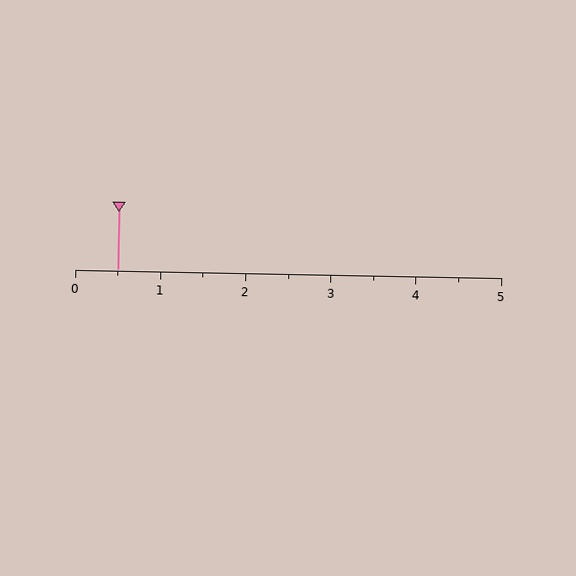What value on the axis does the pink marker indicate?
The marker indicates approximately 0.5.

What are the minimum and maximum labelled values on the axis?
The axis runs from 0 to 5.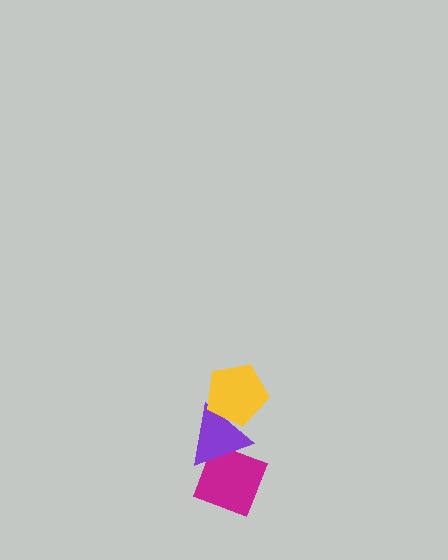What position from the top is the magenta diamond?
The magenta diamond is 3rd from the top.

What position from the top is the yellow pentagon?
The yellow pentagon is 1st from the top.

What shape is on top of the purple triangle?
The yellow pentagon is on top of the purple triangle.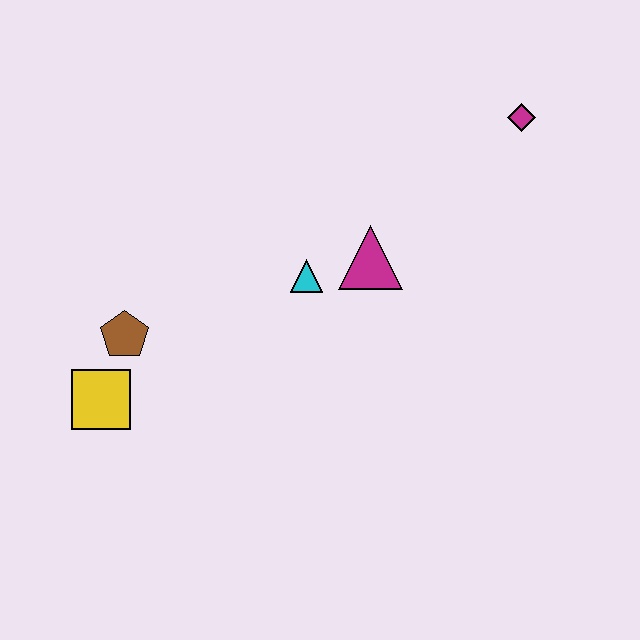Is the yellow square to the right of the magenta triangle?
No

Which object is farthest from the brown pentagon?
The magenta diamond is farthest from the brown pentagon.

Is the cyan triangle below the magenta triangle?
Yes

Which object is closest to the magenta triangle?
The cyan triangle is closest to the magenta triangle.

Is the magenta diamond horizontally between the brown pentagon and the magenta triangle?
No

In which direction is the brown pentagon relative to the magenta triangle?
The brown pentagon is to the left of the magenta triangle.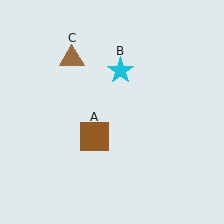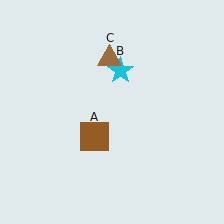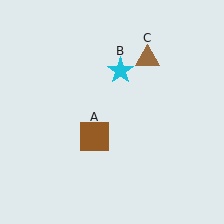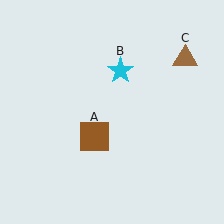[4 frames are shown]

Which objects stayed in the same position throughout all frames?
Brown square (object A) and cyan star (object B) remained stationary.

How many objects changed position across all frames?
1 object changed position: brown triangle (object C).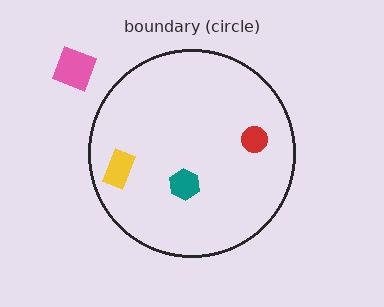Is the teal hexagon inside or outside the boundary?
Inside.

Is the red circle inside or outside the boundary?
Inside.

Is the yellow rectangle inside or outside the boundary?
Inside.